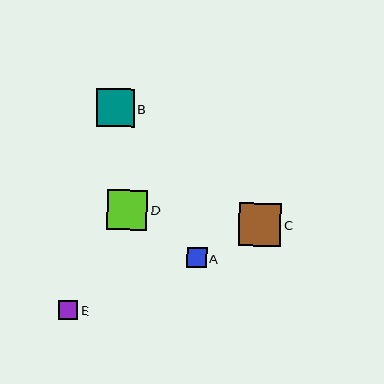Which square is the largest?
Square C is the largest with a size of approximately 43 pixels.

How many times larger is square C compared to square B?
Square C is approximately 1.1 times the size of square B.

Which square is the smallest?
Square E is the smallest with a size of approximately 19 pixels.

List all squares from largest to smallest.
From largest to smallest: C, D, B, A, E.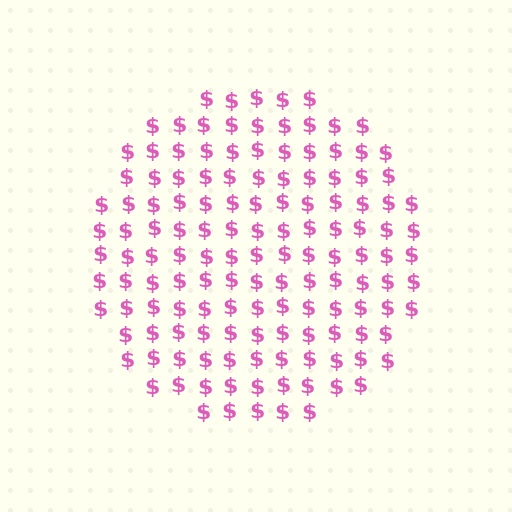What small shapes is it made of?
It is made of small dollar signs.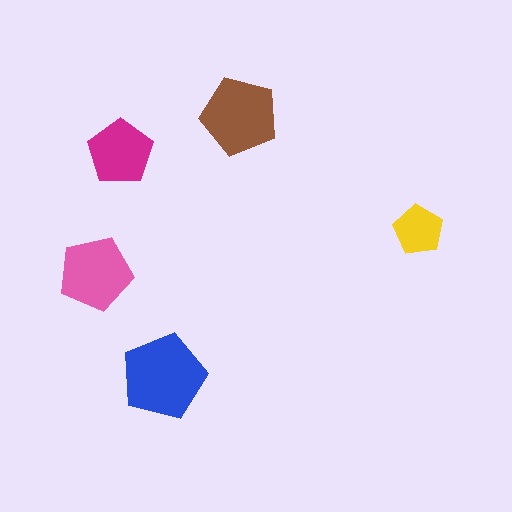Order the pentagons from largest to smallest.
the blue one, the brown one, the pink one, the magenta one, the yellow one.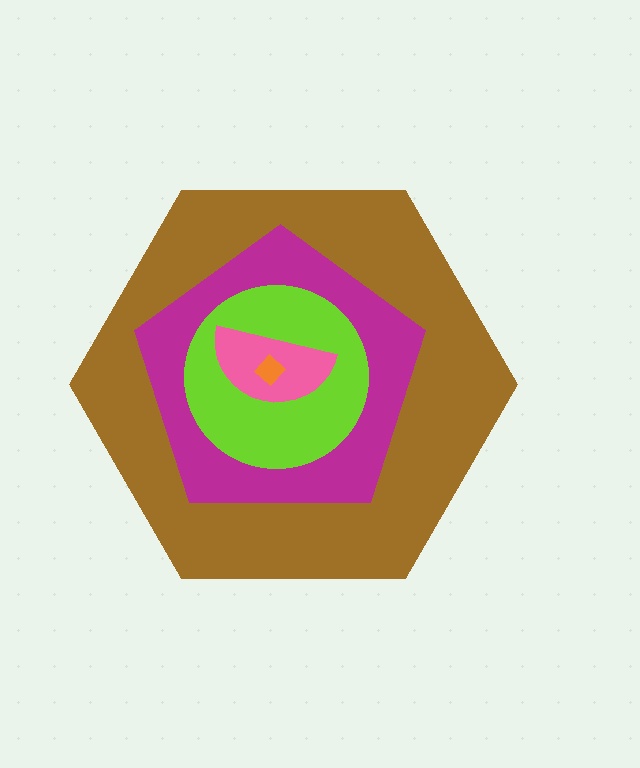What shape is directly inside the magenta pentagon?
The lime circle.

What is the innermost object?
The orange diamond.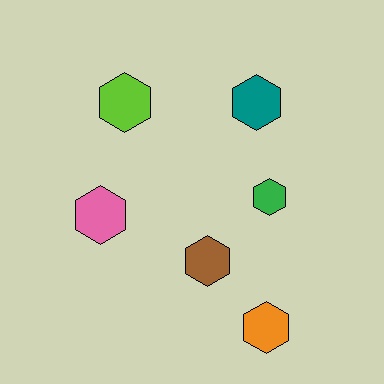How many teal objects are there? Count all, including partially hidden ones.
There is 1 teal object.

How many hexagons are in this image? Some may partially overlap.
There are 6 hexagons.